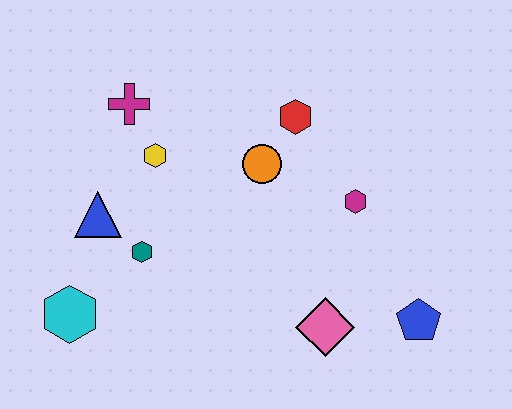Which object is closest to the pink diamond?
The blue pentagon is closest to the pink diamond.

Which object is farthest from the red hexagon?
The cyan hexagon is farthest from the red hexagon.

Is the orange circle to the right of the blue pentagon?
No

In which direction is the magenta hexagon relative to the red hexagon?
The magenta hexagon is below the red hexagon.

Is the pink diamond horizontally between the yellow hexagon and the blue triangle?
No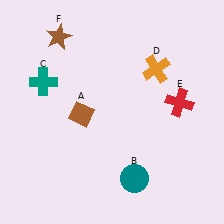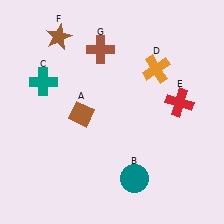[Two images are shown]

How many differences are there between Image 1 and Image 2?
There is 1 difference between the two images.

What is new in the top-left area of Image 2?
A brown cross (G) was added in the top-left area of Image 2.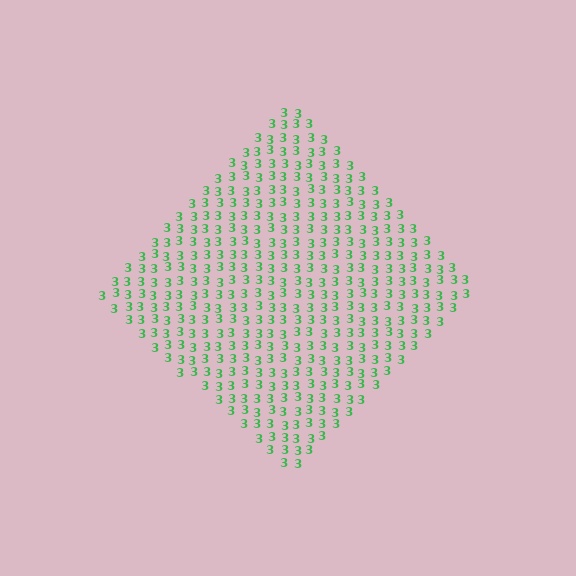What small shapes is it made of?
It is made of small digit 3's.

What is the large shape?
The large shape is a diamond.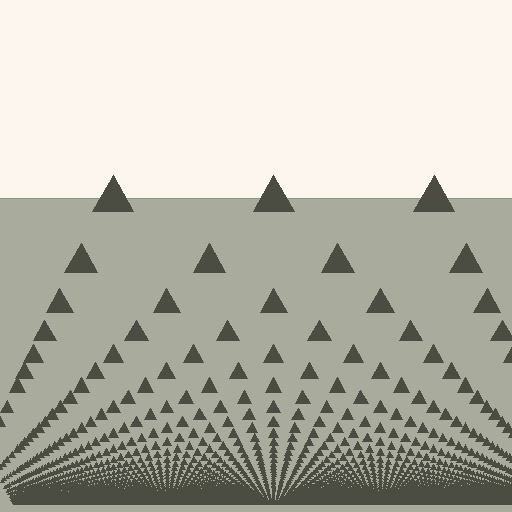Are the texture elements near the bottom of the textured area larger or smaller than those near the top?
Smaller. The gradient is inverted — elements near the bottom are smaller and denser.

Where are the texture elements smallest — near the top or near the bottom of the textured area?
Near the bottom.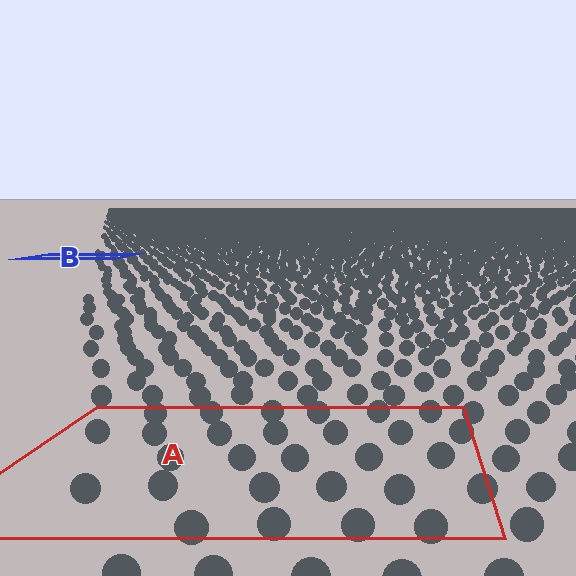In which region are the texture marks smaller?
The texture marks are smaller in region B, because it is farther away.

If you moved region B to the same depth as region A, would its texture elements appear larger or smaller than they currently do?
They would appear larger. At a closer depth, the same texture elements are projected at a bigger on-screen size.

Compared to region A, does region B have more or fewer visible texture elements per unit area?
Region B has more texture elements per unit area — they are packed more densely because it is farther away.